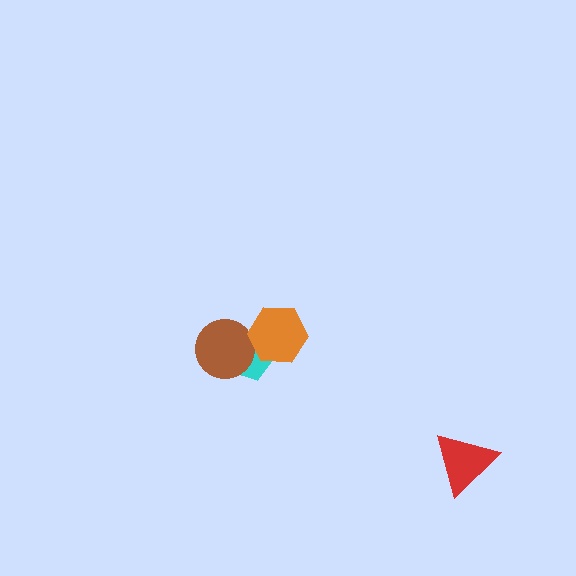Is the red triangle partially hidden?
No, no other shape covers it.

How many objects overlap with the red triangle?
0 objects overlap with the red triangle.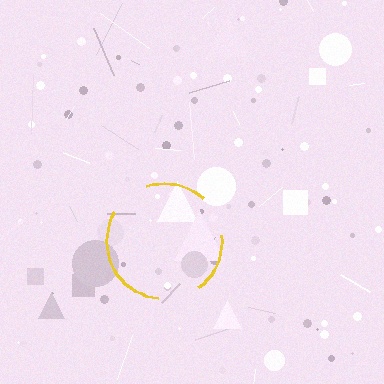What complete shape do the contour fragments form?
The contour fragments form a circle.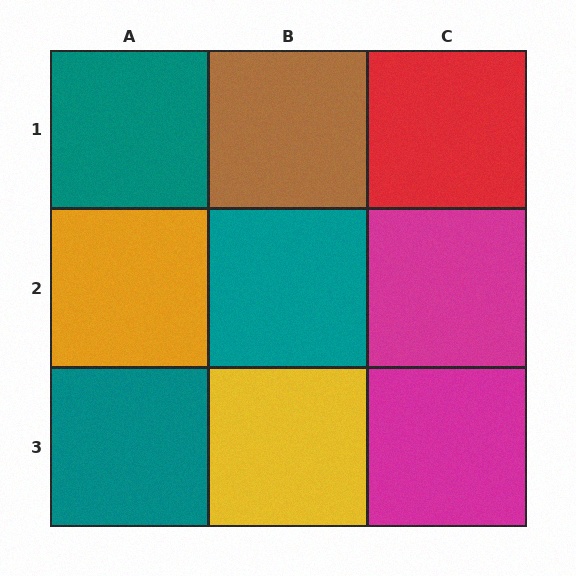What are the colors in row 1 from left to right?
Teal, brown, red.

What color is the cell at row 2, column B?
Teal.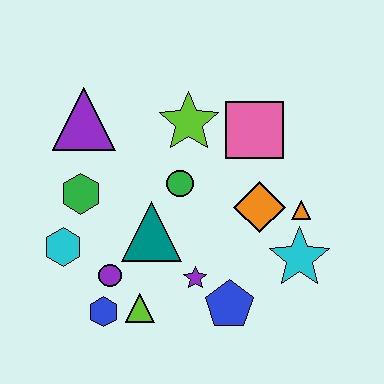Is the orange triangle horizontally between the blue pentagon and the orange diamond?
No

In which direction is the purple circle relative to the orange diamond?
The purple circle is to the left of the orange diamond.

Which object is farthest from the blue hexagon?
The pink square is farthest from the blue hexagon.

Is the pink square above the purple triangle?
No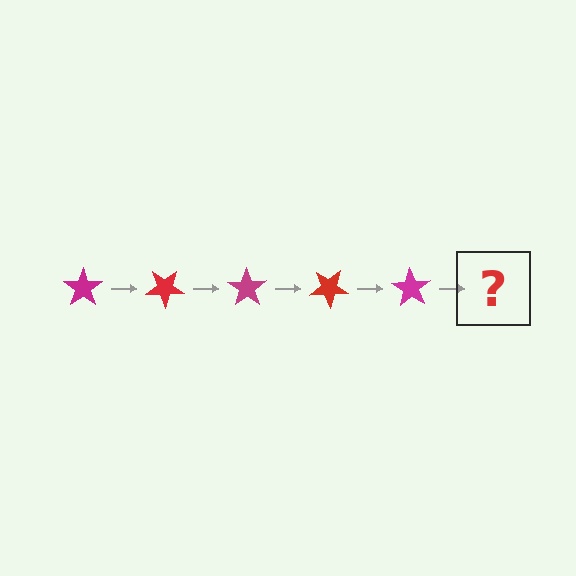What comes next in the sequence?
The next element should be a red star, rotated 175 degrees from the start.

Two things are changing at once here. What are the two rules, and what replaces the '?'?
The two rules are that it rotates 35 degrees each step and the color cycles through magenta and red. The '?' should be a red star, rotated 175 degrees from the start.